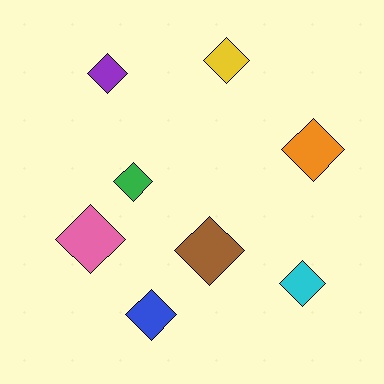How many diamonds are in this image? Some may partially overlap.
There are 8 diamonds.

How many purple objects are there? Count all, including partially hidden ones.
There is 1 purple object.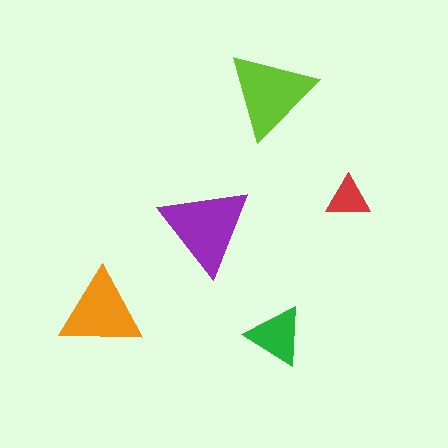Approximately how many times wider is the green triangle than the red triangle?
About 1.5 times wider.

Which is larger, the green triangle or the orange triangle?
The orange one.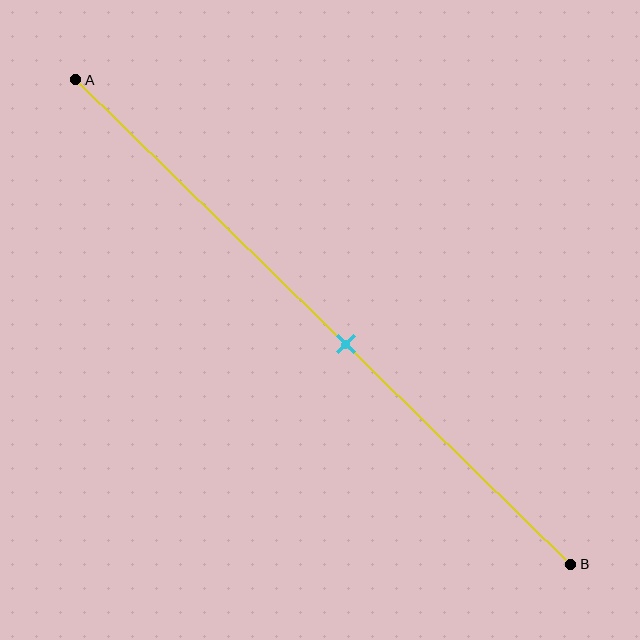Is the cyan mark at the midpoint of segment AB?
No, the mark is at about 55% from A, not at the 50% midpoint.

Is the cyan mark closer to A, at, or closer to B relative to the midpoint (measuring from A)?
The cyan mark is closer to point B than the midpoint of segment AB.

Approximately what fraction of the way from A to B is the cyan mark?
The cyan mark is approximately 55% of the way from A to B.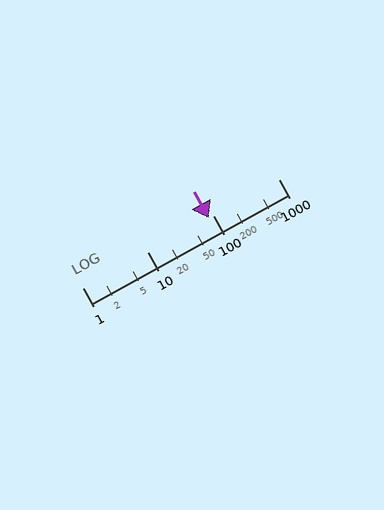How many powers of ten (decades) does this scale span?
The scale spans 3 decades, from 1 to 1000.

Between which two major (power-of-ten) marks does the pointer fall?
The pointer is between 10 and 100.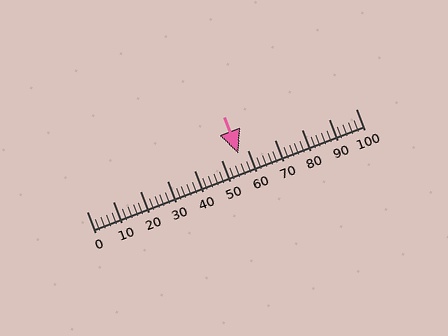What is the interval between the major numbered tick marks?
The major tick marks are spaced 10 units apart.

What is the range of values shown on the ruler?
The ruler shows values from 0 to 100.